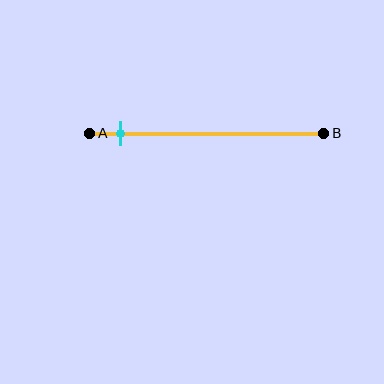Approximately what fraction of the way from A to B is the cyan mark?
The cyan mark is approximately 15% of the way from A to B.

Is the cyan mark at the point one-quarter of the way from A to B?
No, the mark is at about 15% from A, not at the 25% one-quarter point.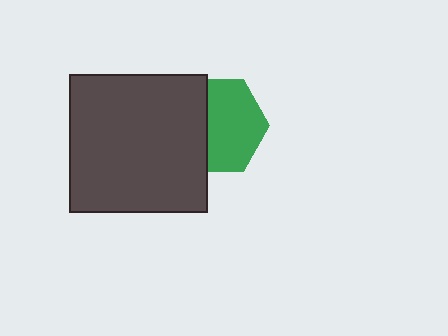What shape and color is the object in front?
The object in front is a dark gray square.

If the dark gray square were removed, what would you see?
You would see the complete green hexagon.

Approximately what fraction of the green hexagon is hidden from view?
Roughly 38% of the green hexagon is hidden behind the dark gray square.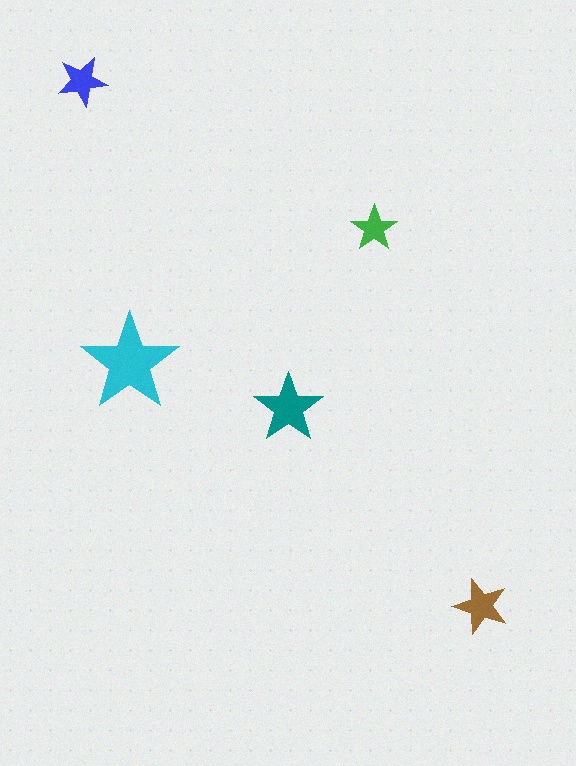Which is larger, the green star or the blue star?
The blue one.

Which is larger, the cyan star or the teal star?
The cyan one.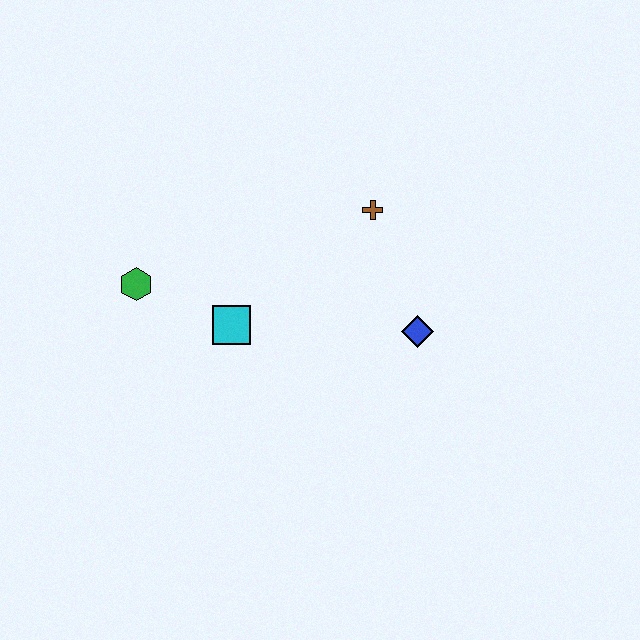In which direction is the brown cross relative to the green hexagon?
The brown cross is to the right of the green hexagon.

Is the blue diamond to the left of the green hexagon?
No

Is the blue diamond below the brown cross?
Yes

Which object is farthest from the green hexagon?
The blue diamond is farthest from the green hexagon.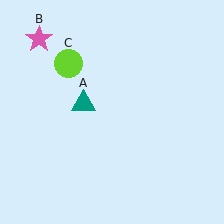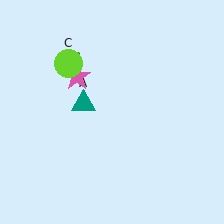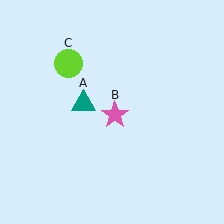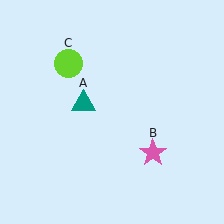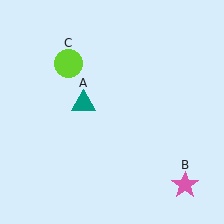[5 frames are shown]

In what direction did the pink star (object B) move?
The pink star (object B) moved down and to the right.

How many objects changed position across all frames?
1 object changed position: pink star (object B).